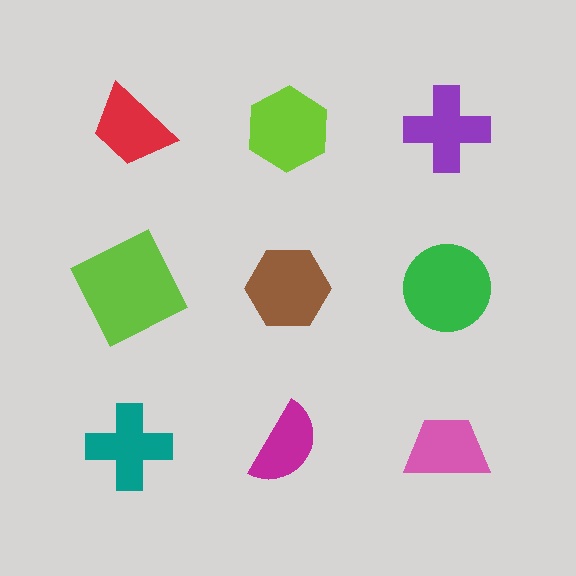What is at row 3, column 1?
A teal cross.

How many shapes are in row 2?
3 shapes.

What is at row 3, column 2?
A magenta semicircle.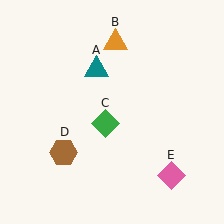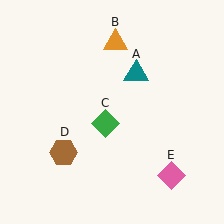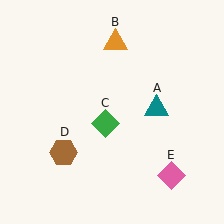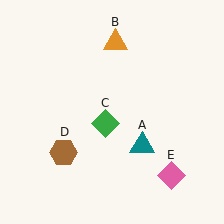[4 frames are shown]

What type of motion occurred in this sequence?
The teal triangle (object A) rotated clockwise around the center of the scene.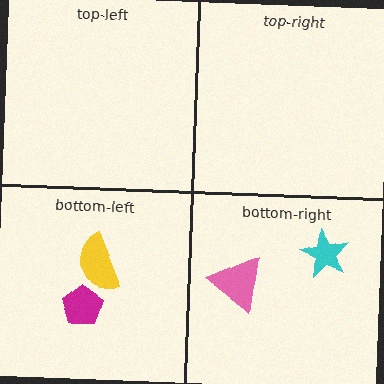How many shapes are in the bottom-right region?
2.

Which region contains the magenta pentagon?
The bottom-left region.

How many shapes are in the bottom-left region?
2.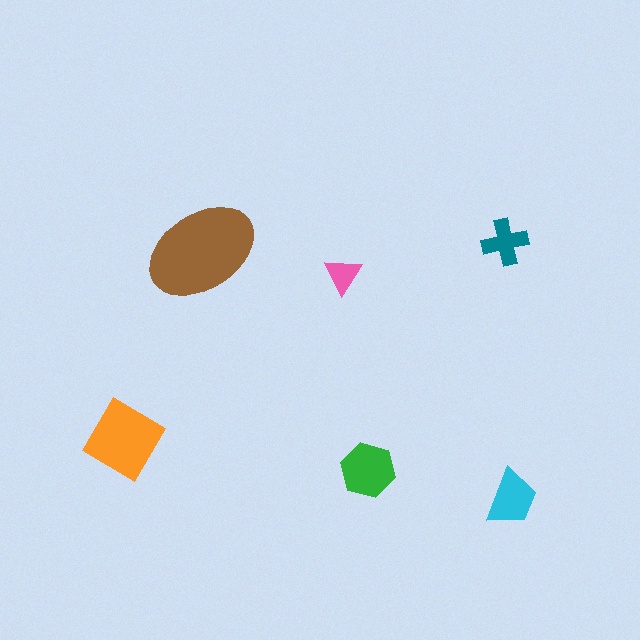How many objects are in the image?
There are 6 objects in the image.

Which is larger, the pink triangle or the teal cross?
The teal cross.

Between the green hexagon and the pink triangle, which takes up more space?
The green hexagon.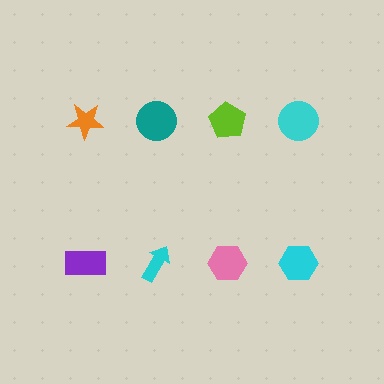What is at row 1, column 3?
A lime pentagon.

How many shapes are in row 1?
4 shapes.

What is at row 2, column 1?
A purple rectangle.